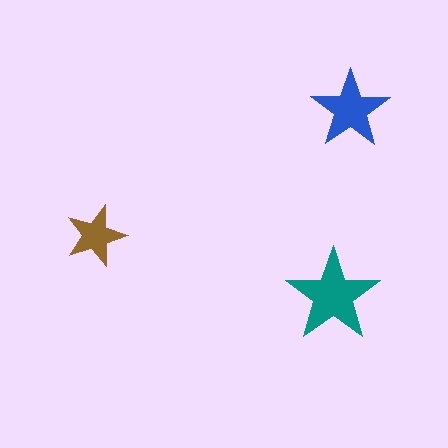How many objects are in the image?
There are 3 objects in the image.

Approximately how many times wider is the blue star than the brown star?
About 1.5 times wider.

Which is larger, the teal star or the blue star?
The teal one.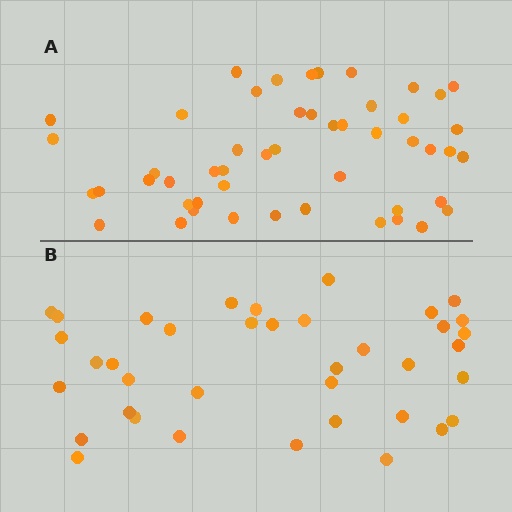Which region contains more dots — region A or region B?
Region A (the top region) has more dots.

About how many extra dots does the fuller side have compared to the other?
Region A has roughly 12 or so more dots than region B.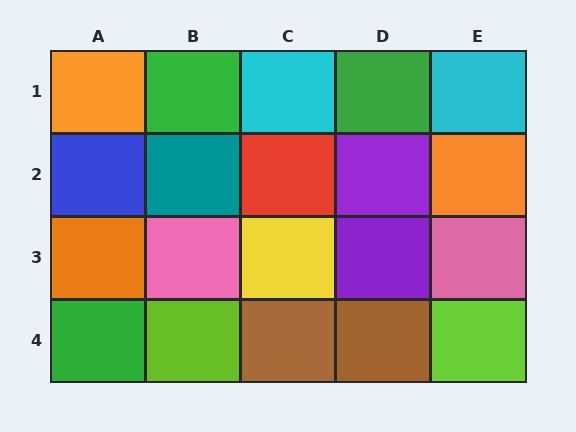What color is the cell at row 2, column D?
Purple.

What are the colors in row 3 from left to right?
Orange, pink, yellow, purple, pink.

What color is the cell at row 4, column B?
Lime.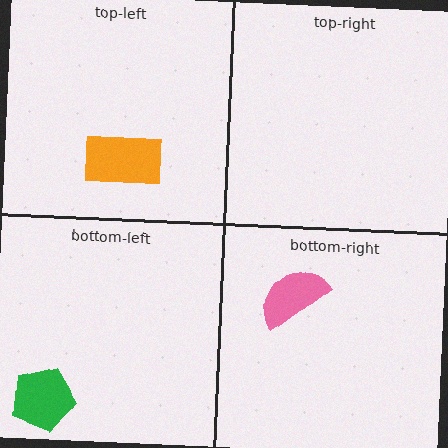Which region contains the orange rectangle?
The top-left region.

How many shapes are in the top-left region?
1.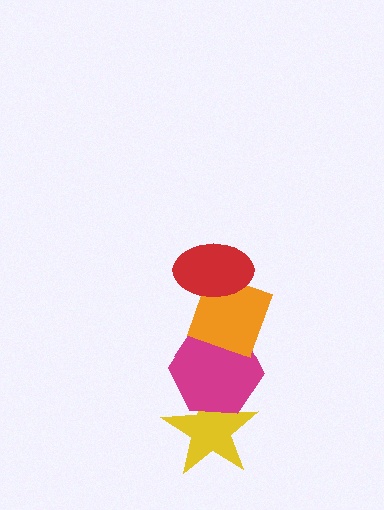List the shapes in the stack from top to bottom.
From top to bottom: the red ellipse, the orange diamond, the magenta hexagon, the yellow star.